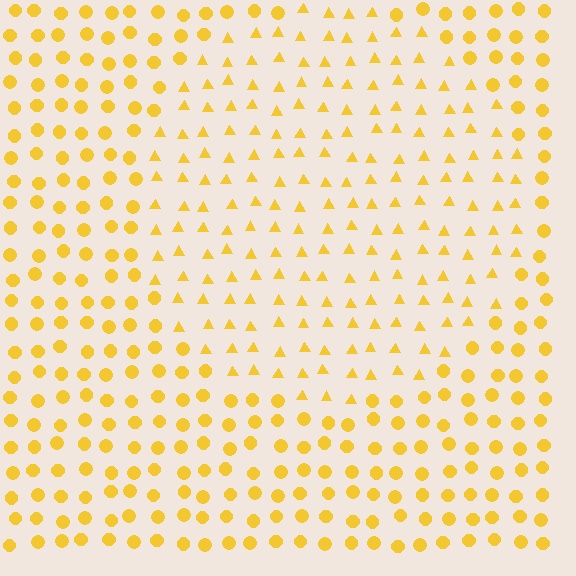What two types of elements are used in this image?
The image uses triangles inside the circle region and circles outside it.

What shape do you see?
I see a circle.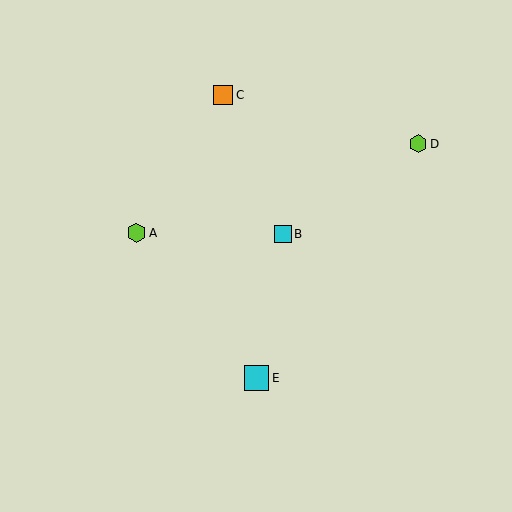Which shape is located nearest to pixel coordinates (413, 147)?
The lime hexagon (labeled D) at (418, 144) is nearest to that location.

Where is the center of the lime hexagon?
The center of the lime hexagon is at (418, 144).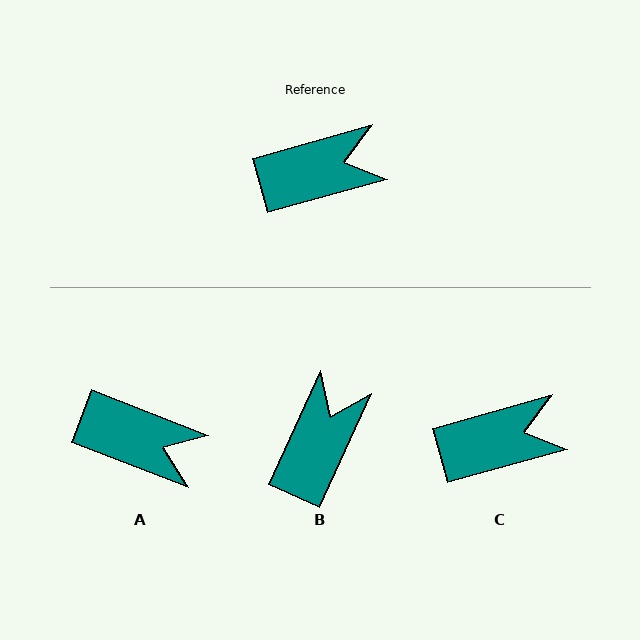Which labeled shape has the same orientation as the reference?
C.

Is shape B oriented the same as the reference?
No, it is off by about 50 degrees.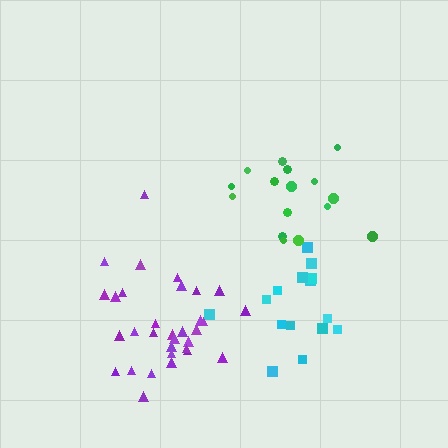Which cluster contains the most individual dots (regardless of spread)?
Purple (33).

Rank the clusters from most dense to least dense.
purple, green, cyan.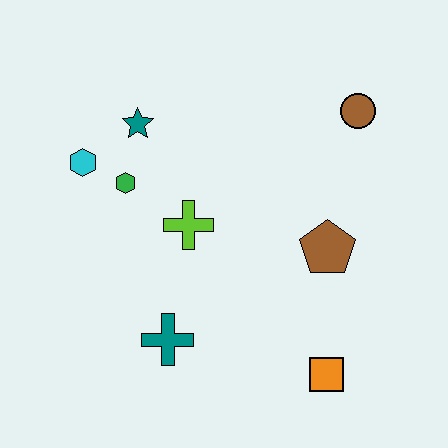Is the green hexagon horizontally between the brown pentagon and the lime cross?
No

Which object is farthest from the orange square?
The cyan hexagon is farthest from the orange square.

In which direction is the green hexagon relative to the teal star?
The green hexagon is below the teal star.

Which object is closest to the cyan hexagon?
The green hexagon is closest to the cyan hexagon.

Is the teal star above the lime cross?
Yes